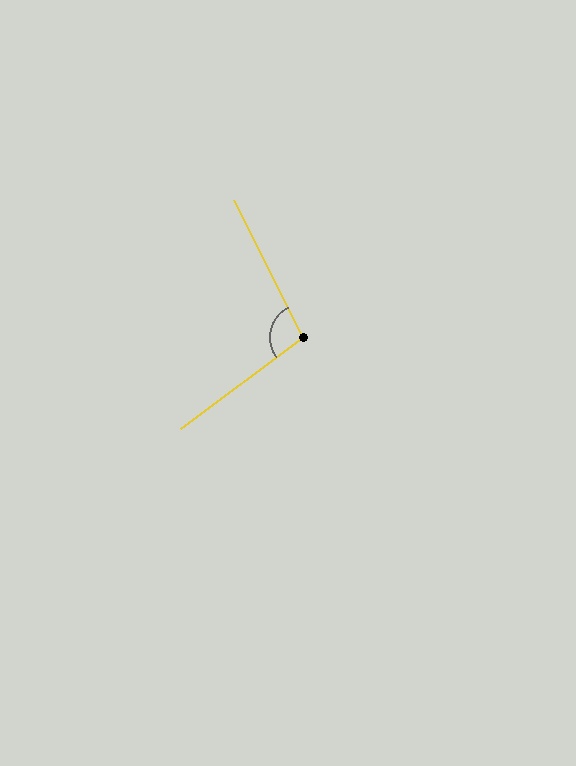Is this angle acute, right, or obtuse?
It is obtuse.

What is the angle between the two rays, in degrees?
Approximately 100 degrees.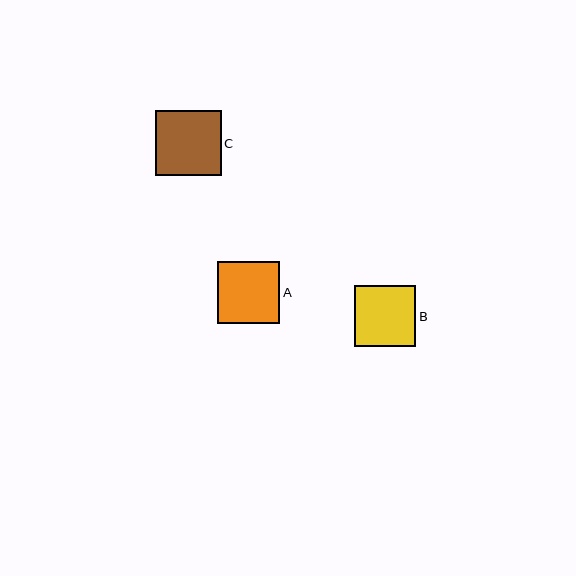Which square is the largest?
Square C is the largest with a size of approximately 65 pixels.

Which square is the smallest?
Square B is the smallest with a size of approximately 62 pixels.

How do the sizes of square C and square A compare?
Square C and square A are approximately the same size.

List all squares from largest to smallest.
From largest to smallest: C, A, B.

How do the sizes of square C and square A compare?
Square C and square A are approximately the same size.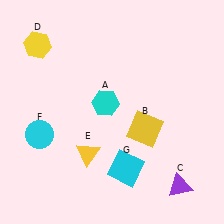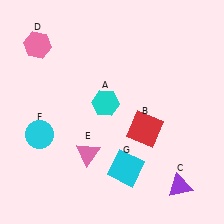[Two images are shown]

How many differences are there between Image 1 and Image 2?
There are 3 differences between the two images.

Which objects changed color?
B changed from yellow to red. D changed from yellow to pink. E changed from yellow to pink.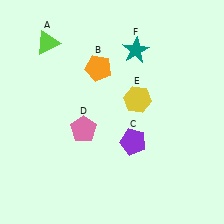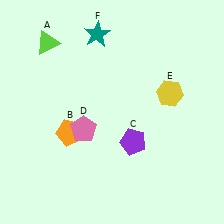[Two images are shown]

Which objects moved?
The objects that moved are: the orange pentagon (B), the yellow hexagon (E), the teal star (F).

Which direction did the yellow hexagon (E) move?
The yellow hexagon (E) moved right.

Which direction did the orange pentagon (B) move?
The orange pentagon (B) moved down.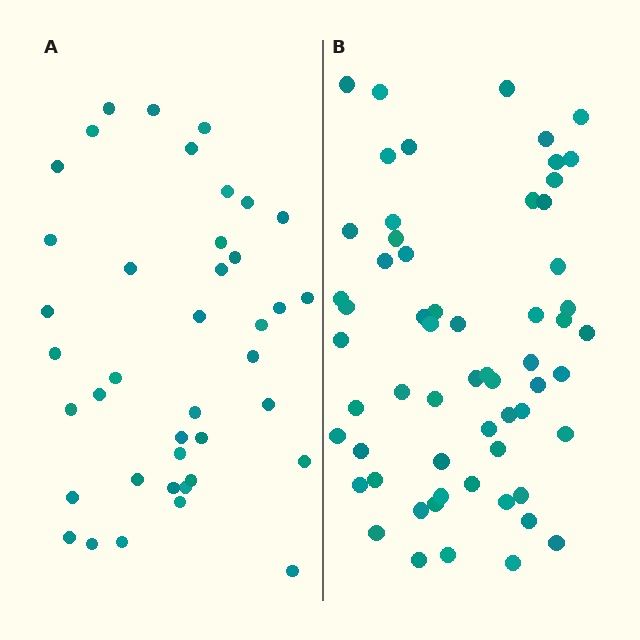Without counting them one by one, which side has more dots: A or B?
Region B (the right region) has more dots.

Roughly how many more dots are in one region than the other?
Region B has approximately 20 more dots than region A.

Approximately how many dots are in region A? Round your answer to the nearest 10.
About 40 dots.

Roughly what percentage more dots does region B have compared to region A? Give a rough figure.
About 50% more.